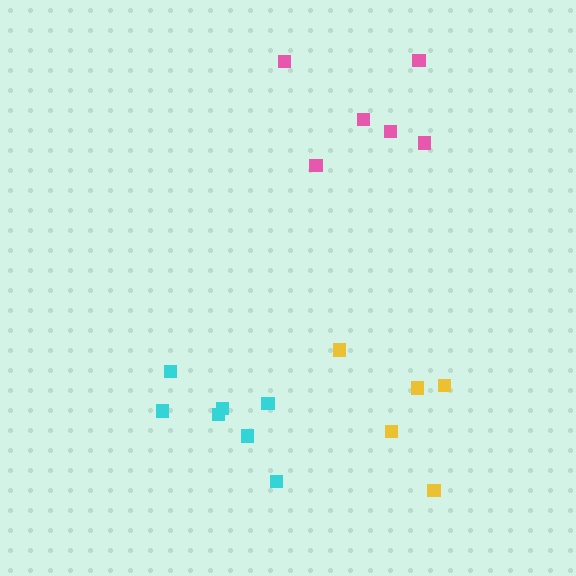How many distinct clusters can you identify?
There are 3 distinct clusters.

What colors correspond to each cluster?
The clusters are colored: pink, cyan, yellow.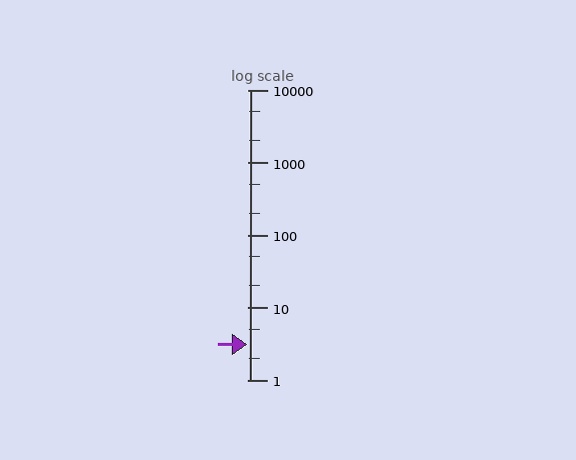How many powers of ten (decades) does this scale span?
The scale spans 4 decades, from 1 to 10000.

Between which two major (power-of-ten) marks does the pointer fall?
The pointer is between 1 and 10.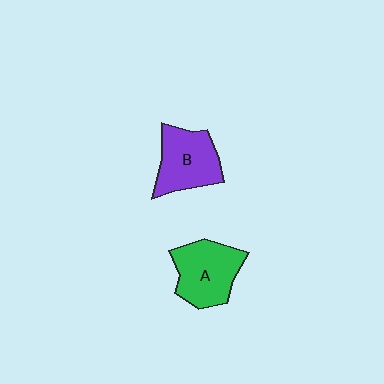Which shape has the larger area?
Shape A (green).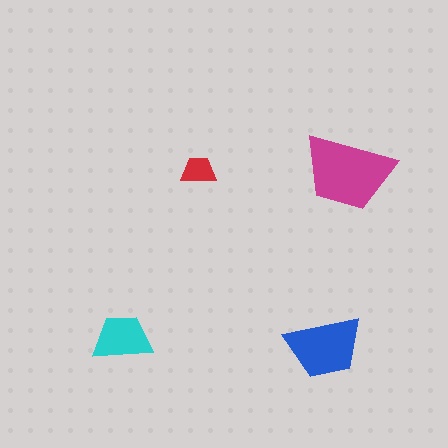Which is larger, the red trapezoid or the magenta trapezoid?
The magenta one.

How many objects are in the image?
There are 4 objects in the image.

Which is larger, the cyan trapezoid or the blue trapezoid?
The blue one.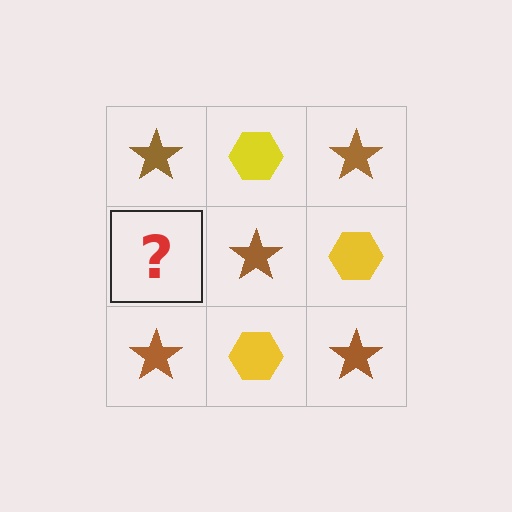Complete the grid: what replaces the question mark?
The question mark should be replaced with a yellow hexagon.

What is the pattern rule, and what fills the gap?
The rule is that it alternates brown star and yellow hexagon in a checkerboard pattern. The gap should be filled with a yellow hexagon.